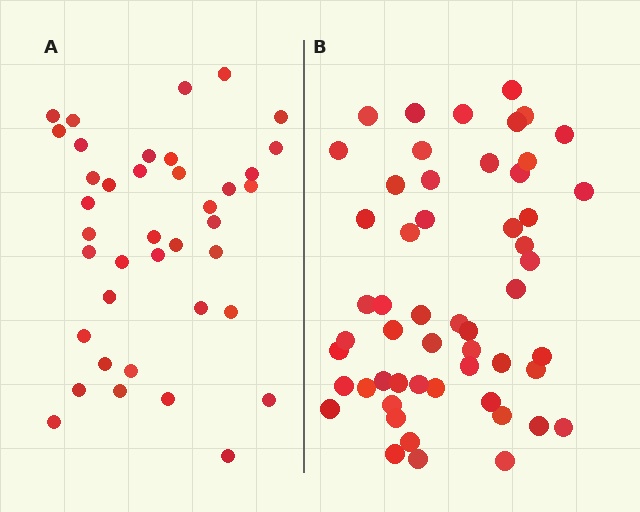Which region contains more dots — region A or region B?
Region B (the right region) has more dots.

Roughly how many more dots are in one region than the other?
Region B has approximately 15 more dots than region A.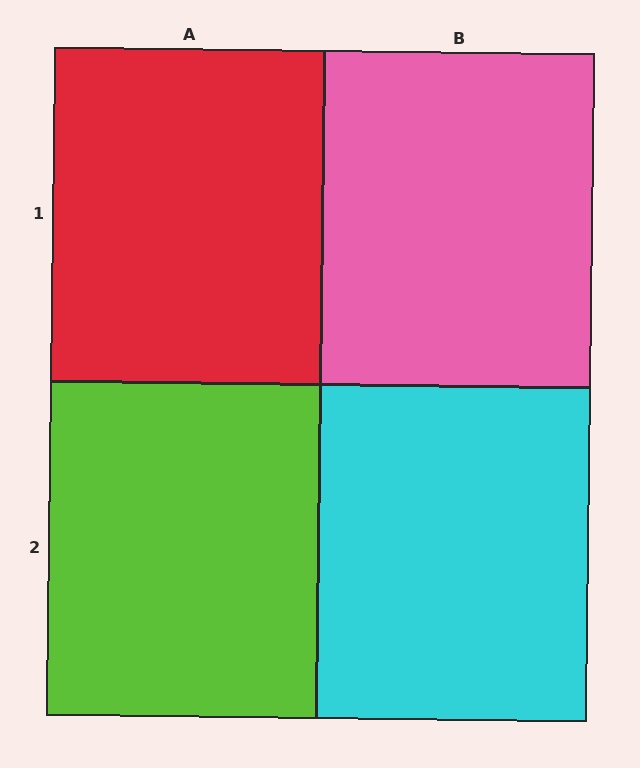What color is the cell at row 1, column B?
Pink.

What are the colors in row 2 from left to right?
Lime, cyan.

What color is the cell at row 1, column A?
Red.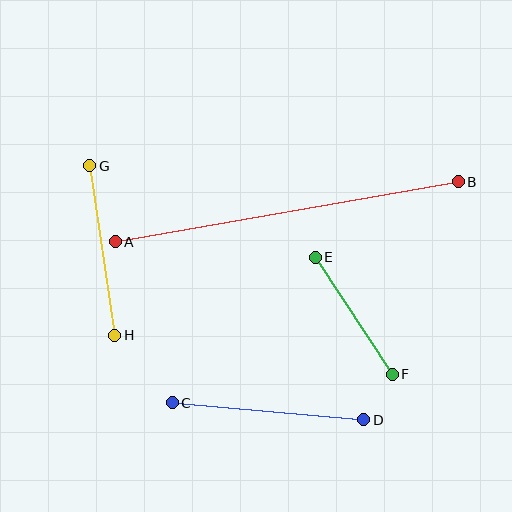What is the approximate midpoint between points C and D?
The midpoint is at approximately (268, 411) pixels.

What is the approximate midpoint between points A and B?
The midpoint is at approximately (287, 212) pixels.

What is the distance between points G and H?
The distance is approximately 171 pixels.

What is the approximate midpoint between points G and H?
The midpoint is at approximately (102, 250) pixels.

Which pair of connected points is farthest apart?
Points A and B are farthest apart.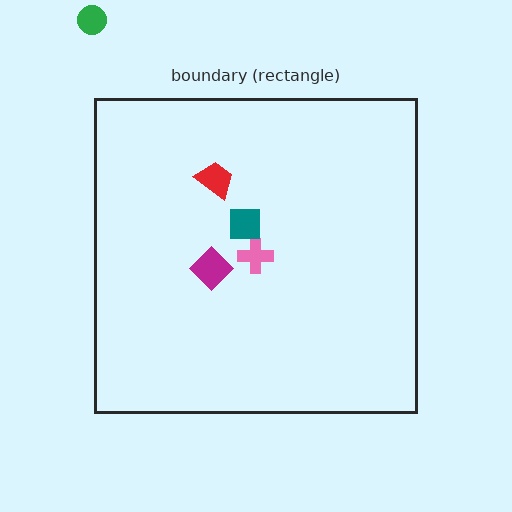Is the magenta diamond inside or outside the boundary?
Inside.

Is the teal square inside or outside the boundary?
Inside.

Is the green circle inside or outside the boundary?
Outside.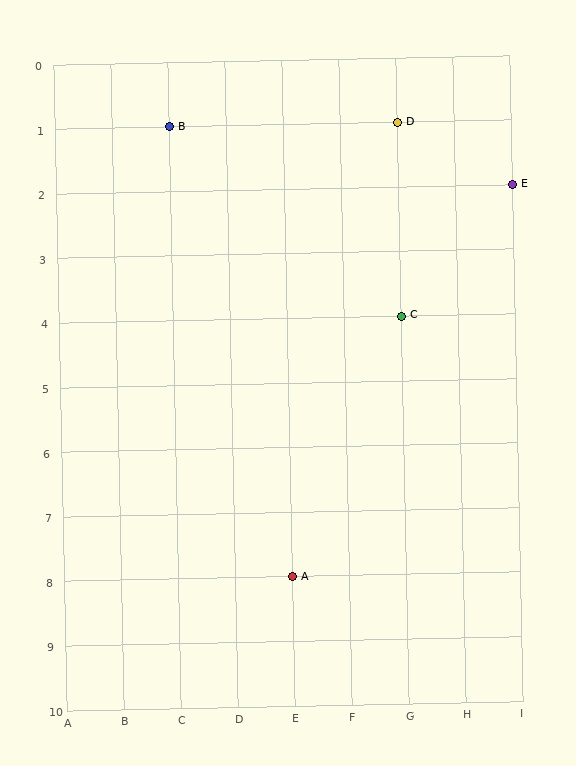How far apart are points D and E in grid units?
Points D and E are 2 columns and 1 row apart (about 2.2 grid units diagonally).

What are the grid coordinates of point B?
Point B is at grid coordinates (C, 1).